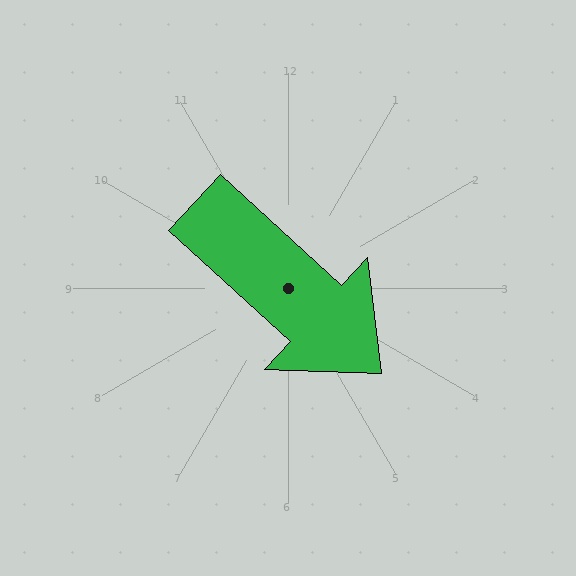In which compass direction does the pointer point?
Southeast.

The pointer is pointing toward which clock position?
Roughly 4 o'clock.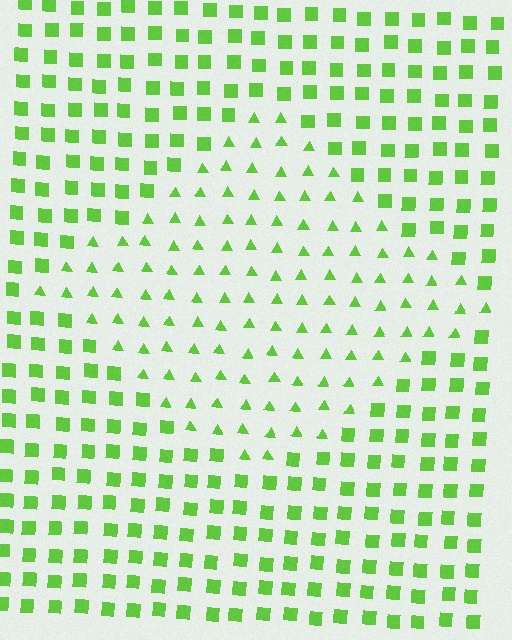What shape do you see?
I see a diamond.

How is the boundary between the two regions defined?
The boundary is defined by a change in element shape: triangles inside vs. squares outside. All elements share the same color and spacing.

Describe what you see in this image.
The image is filled with small lime elements arranged in a uniform grid. A diamond-shaped region contains triangles, while the surrounding area contains squares. The boundary is defined purely by the change in element shape.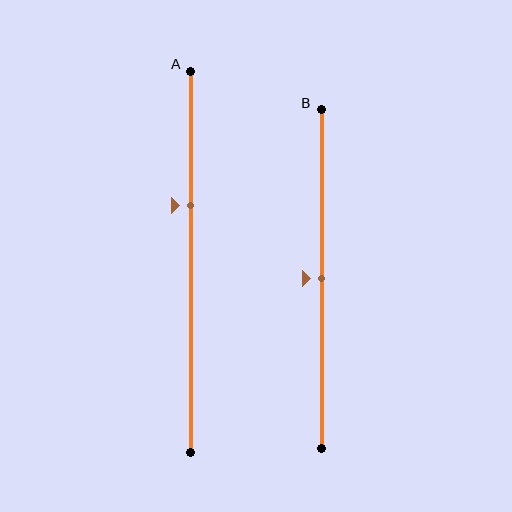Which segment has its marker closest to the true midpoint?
Segment B has its marker closest to the true midpoint.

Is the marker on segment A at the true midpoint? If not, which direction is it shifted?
No, the marker on segment A is shifted upward by about 15% of the segment length.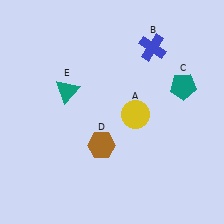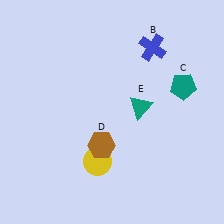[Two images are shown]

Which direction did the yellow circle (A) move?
The yellow circle (A) moved down.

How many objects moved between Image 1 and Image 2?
2 objects moved between the two images.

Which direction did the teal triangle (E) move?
The teal triangle (E) moved right.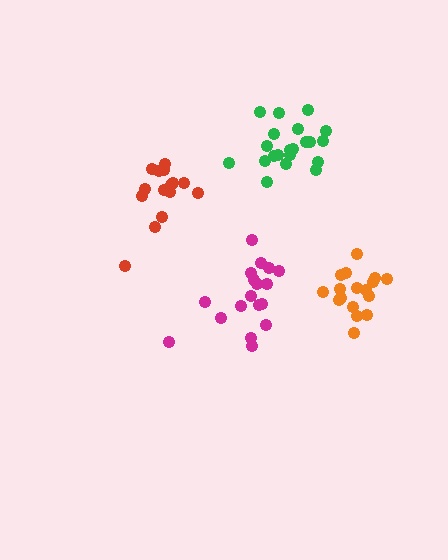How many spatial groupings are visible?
There are 4 spatial groupings.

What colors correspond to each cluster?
The clusters are colored: red, orange, magenta, green.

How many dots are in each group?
Group 1: 16 dots, Group 2: 17 dots, Group 3: 18 dots, Group 4: 21 dots (72 total).